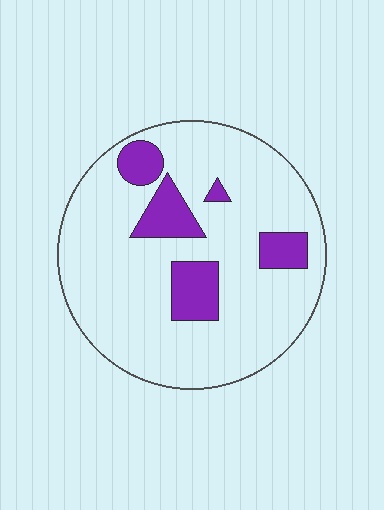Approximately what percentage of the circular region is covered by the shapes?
Approximately 15%.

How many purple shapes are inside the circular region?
5.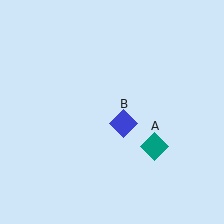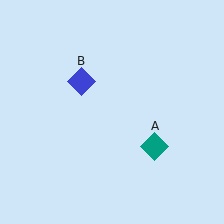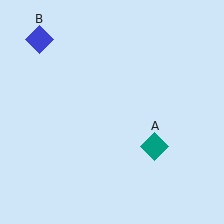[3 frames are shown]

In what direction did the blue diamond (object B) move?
The blue diamond (object B) moved up and to the left.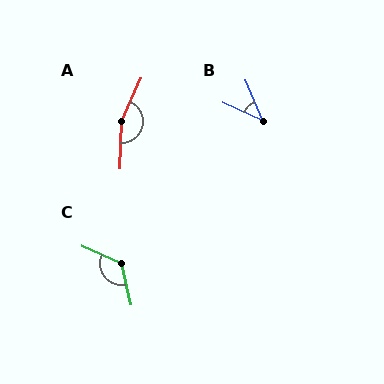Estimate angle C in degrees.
Approximately 127 degrees.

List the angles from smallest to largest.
B (42°), C (127°), A (158°).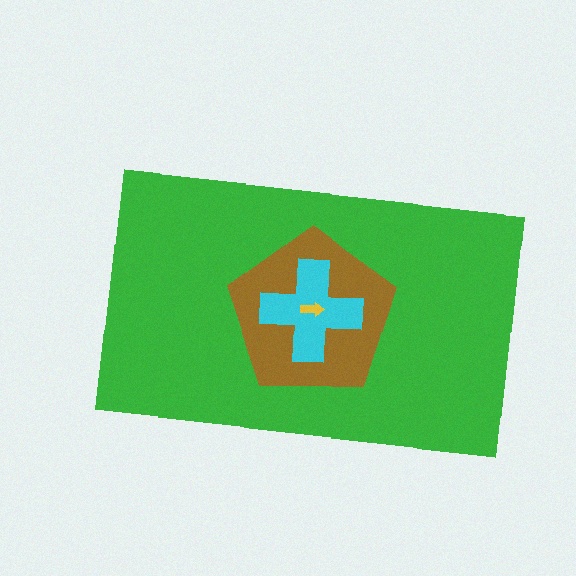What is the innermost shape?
The yellow arrow.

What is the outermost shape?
The green rectangle.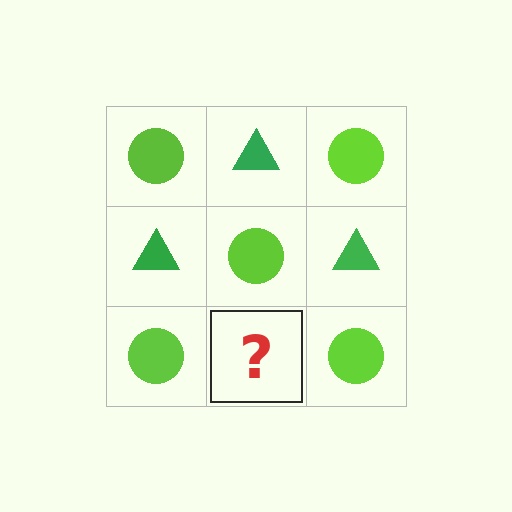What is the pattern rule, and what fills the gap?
The rule is that it alternates lime circle and green triangle in a checkerboard pattern. The gap should be filled with a green triangle.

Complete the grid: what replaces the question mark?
The question mark should be replaced with a green triangle.